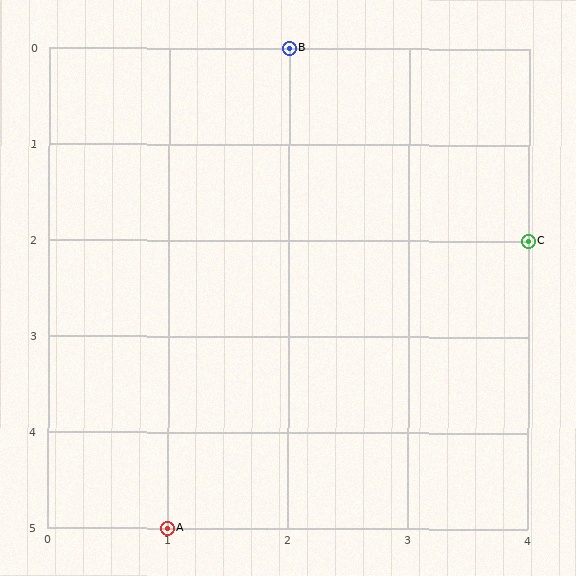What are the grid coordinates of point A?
Point A is at grid coordinates (1, 5).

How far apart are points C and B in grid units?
Points C and B are 2 columns and 2 rows apart (about 2.8 grid units diagonally).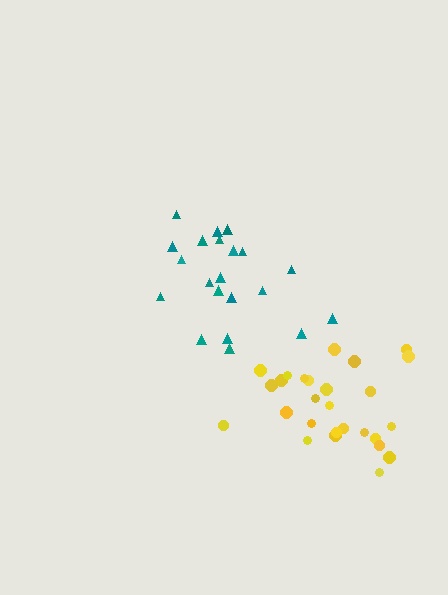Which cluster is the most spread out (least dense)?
Teal.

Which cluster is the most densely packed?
Yellow.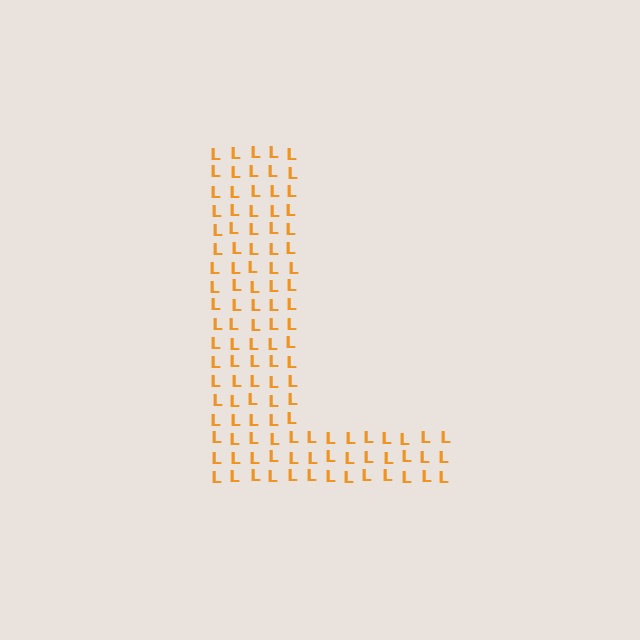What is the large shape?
The large shape is the letter L.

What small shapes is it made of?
It is made of small letter L's.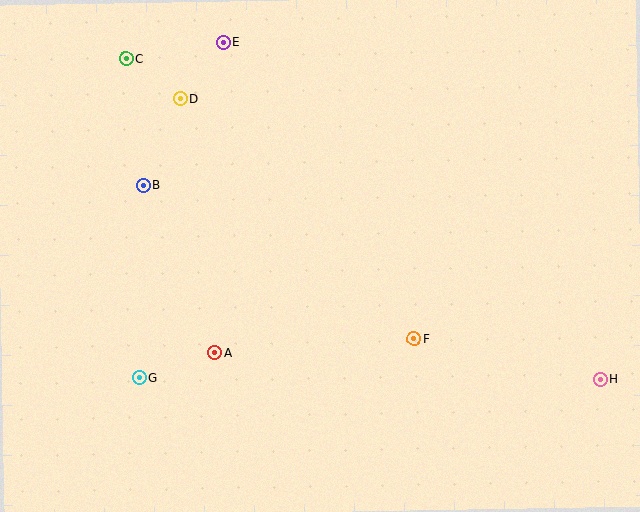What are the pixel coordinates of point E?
Point E is at (224, 42).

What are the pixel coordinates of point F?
Point F is at (414, 339).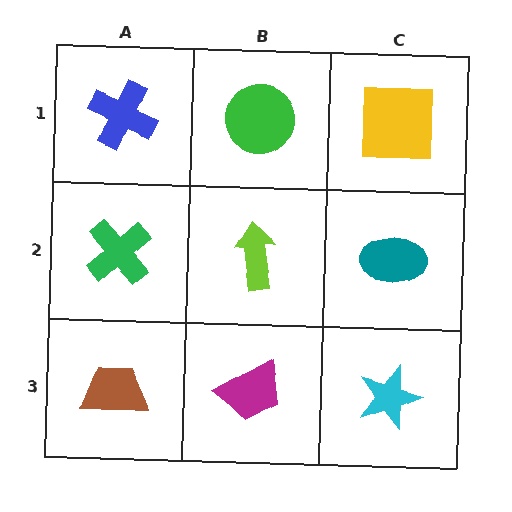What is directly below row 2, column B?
A magenta trapezoid.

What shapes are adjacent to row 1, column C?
A teal ellipse (row 2, column C), a green circle (row 1, column B).